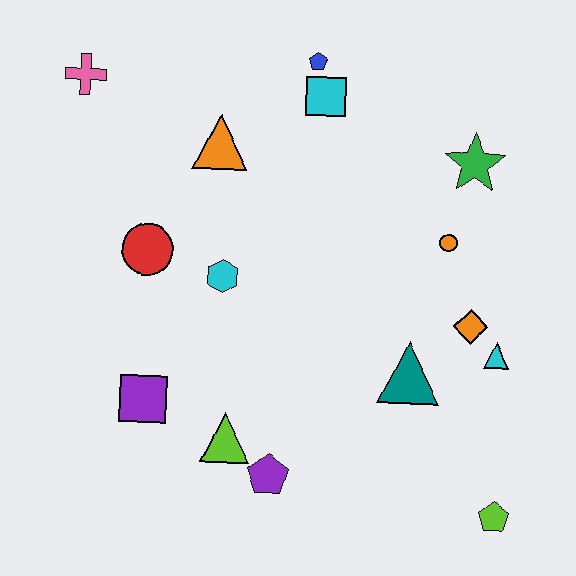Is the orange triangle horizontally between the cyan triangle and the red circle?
Yes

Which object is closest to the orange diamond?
The cyan triangle is closest to the orange diamond.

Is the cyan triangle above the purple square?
Yes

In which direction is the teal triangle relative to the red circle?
The teal triangle is to the right of the red circle.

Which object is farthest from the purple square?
The green star is farthest from the purple square.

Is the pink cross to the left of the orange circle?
Yes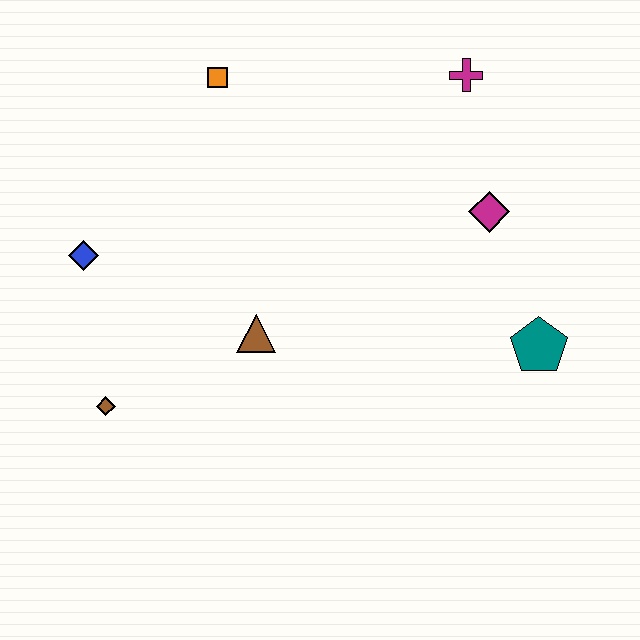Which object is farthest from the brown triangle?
The magenta cross is farthest from the brown triangle.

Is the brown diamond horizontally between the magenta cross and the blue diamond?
Yes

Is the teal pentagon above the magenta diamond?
No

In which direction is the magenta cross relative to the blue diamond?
The magenta cross is to the right of the blue diamond.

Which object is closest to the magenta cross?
The magenta diamond is closest to the magenta cross.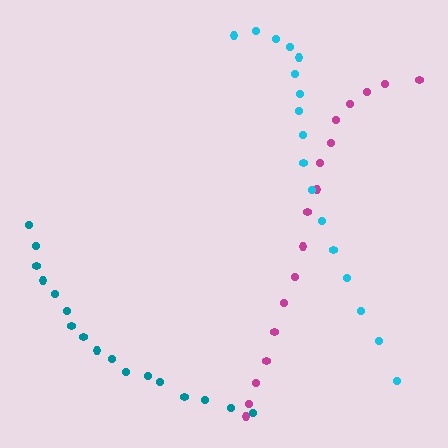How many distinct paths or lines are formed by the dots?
There are 3 distinct paths.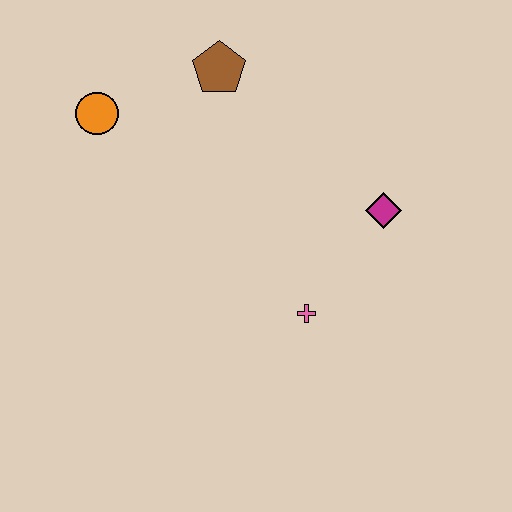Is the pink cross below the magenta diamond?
Yes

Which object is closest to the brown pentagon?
The orange circle is closest to the brown pentagon.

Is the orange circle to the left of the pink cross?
Yes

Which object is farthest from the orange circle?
The magenta diamond is farthest from the orange circle.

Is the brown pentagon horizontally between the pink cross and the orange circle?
Yes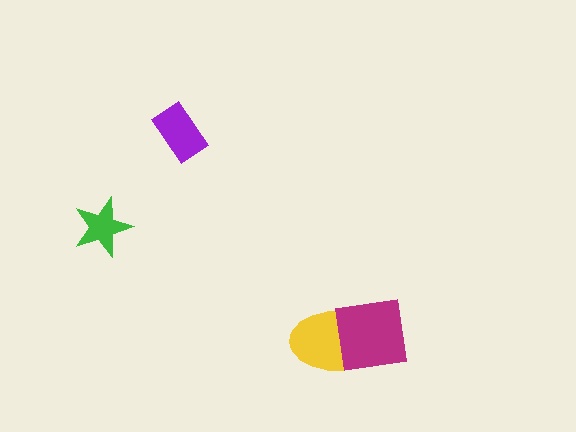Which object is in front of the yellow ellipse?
The magenta square is in front of the yellow ellipse.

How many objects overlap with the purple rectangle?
0 objects overlap with the purple rectangle.